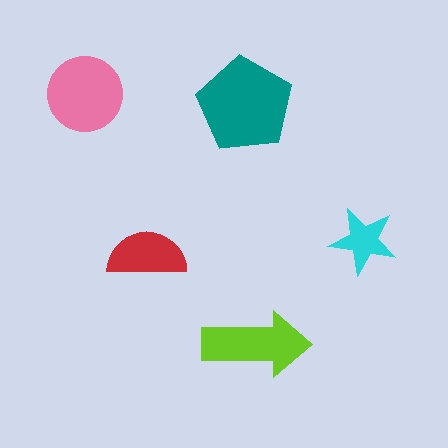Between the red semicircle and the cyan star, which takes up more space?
The red semicircle.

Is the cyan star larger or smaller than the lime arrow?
Smaller.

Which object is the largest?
The teal pentagon.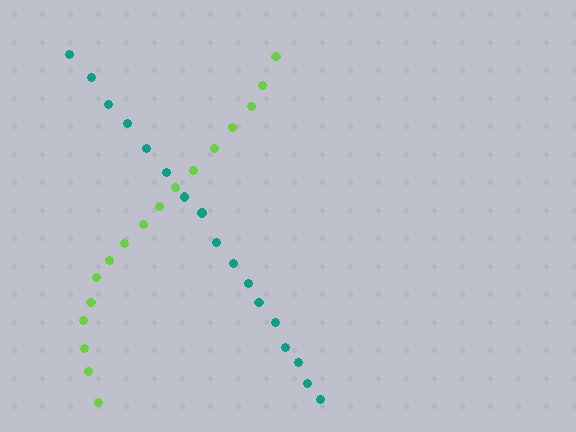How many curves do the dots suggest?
There are 2 distinct paths.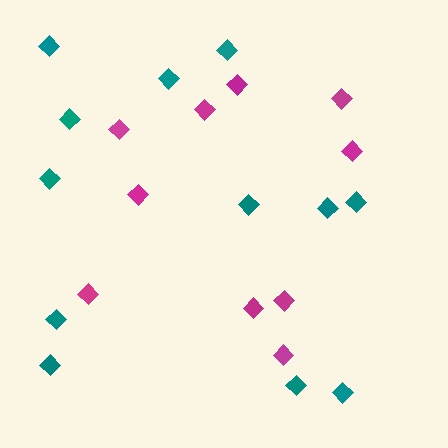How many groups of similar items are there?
There are 2 groups: one group of magenta diamonds (10) and one group of teal diamonds (12).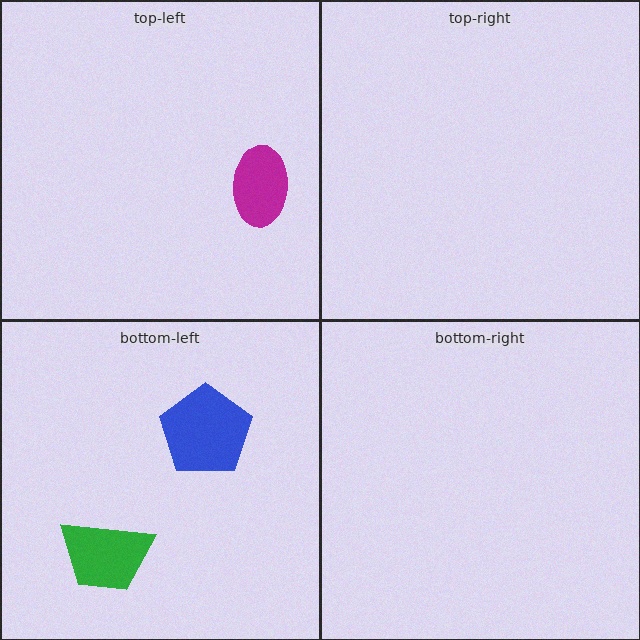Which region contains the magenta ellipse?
The top-left region.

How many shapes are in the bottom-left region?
2.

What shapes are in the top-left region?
The magenta ellipse.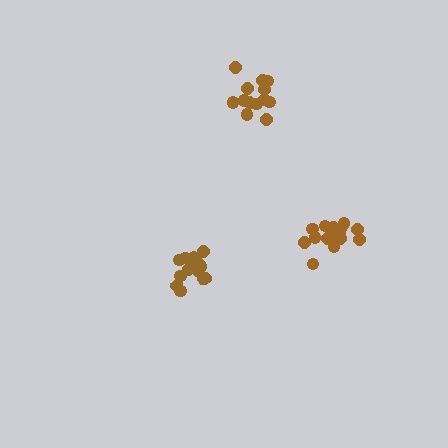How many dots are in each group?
Group 1: 17 dots, Group 2: 14 dots, Group 3: 17 dots (48 total).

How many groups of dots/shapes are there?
There are 3 groups.